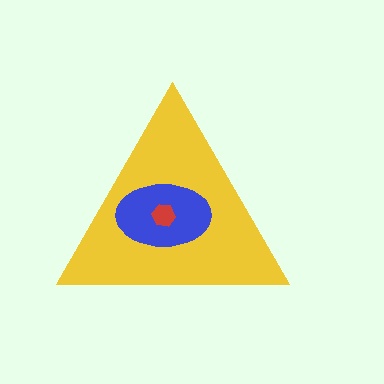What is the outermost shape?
The yellow triangle.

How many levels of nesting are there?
3.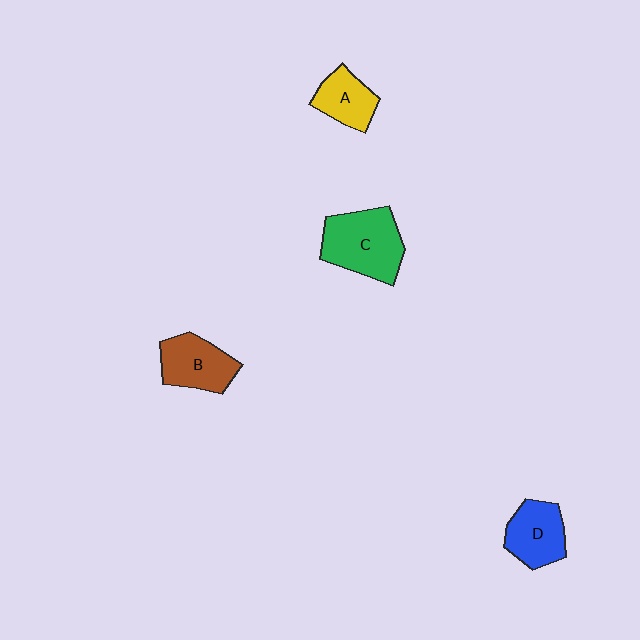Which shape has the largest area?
Shape C (green).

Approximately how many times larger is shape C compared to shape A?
Approximately 1.7 times.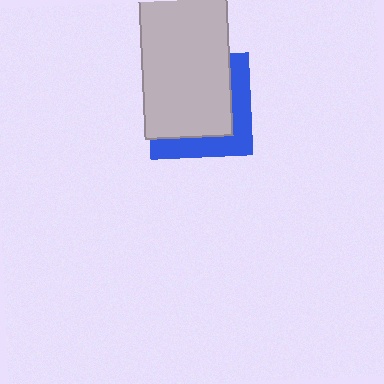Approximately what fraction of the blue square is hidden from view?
Roughly 65% of the blue square is hidden behind the light gray rectangle.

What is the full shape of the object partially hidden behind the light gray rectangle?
The partially hidden object is a blue square.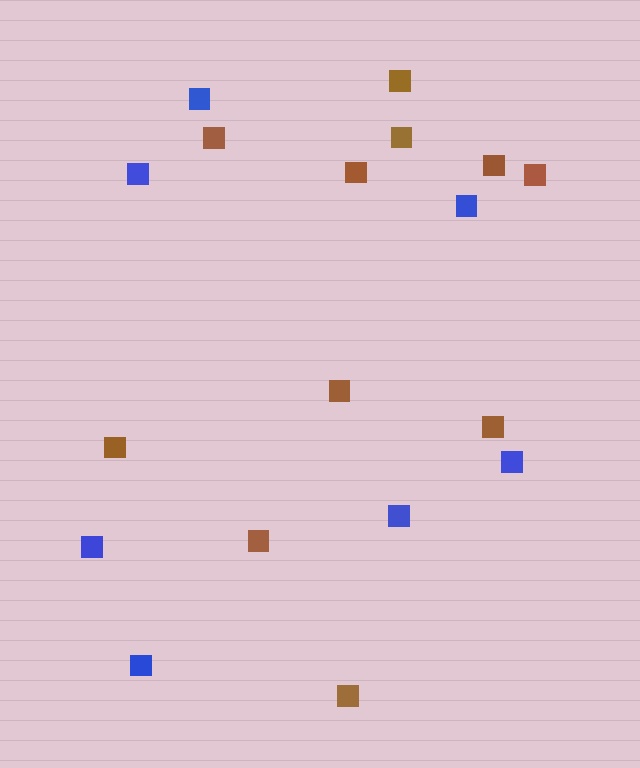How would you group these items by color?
There are 2 groups: one group of brown squares (11) and one group of blue squares (7).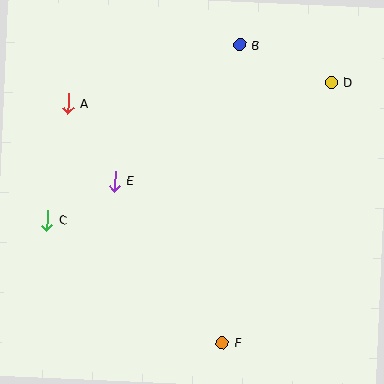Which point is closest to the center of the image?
Point E at (115, 181) is closest to the center.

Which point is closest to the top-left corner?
Point A is closest to the top-left corner.